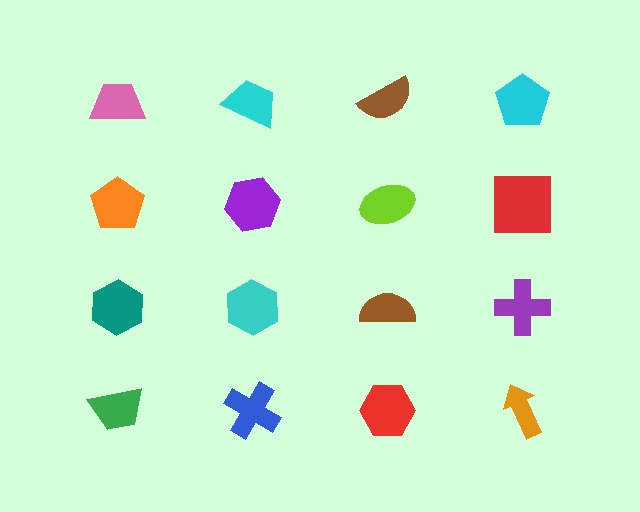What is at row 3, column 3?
A brown semicircle.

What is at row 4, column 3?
A red hexagon.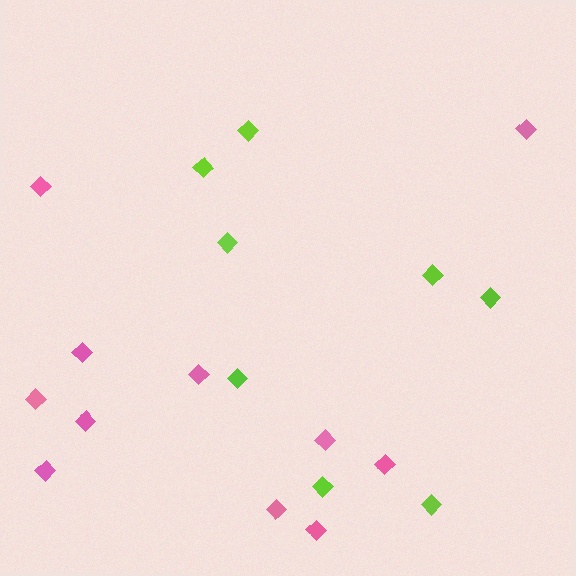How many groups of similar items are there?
There are 2 groups: one group of pink diamonds (11) and one group of lime diamonds (8).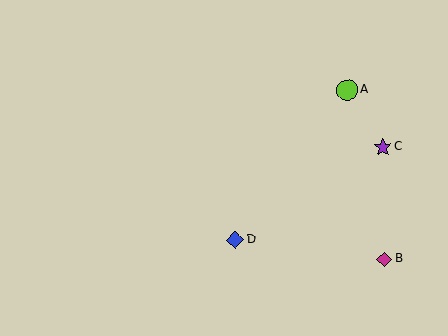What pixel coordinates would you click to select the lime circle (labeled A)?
Click at (347, 90) to select the lime circle A.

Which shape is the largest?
The lime circle (labeled A) is the largest.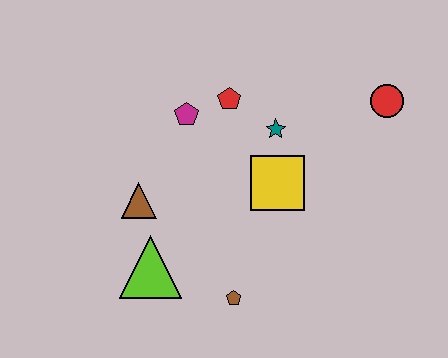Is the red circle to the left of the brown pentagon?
No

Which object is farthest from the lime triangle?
The red circle is farthest from the lime triangle.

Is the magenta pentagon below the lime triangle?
No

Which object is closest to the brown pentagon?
The lime triangle is closest to the brown pentagon.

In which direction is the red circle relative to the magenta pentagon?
The red circle is to the right of the magenta pentagon.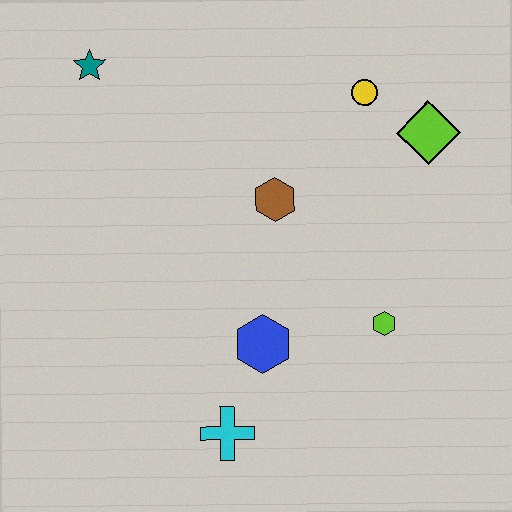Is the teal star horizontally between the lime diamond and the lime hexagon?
No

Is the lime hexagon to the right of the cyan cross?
Yes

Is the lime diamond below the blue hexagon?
No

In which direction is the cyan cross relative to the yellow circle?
The cyan cross is below the yellow circle.